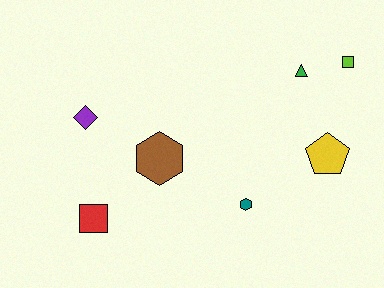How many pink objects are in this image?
There are no pink objects.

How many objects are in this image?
There are 7 objects.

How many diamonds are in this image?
There is 1 diamond.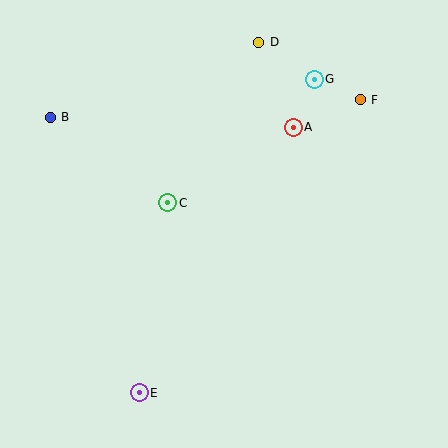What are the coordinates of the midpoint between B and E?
The midpoint between B and E is at (95, 255).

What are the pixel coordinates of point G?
Point G is at (314, 79).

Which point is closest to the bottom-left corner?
Point E is closest to the bottom-left corner.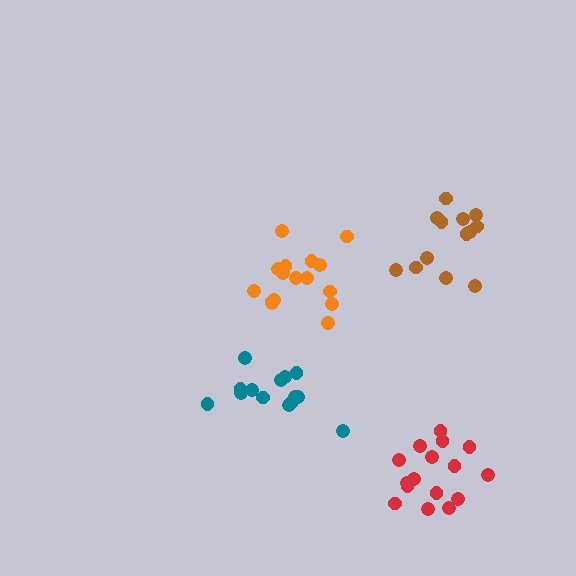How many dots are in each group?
Group 1: 16 dots, Group 2: 14 dots, Group 3: 13 dots, Group 4: 16 dots (59 total).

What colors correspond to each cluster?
The clusters are colored: orange, teal, brown, red.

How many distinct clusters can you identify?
There are 4 distinct clusters.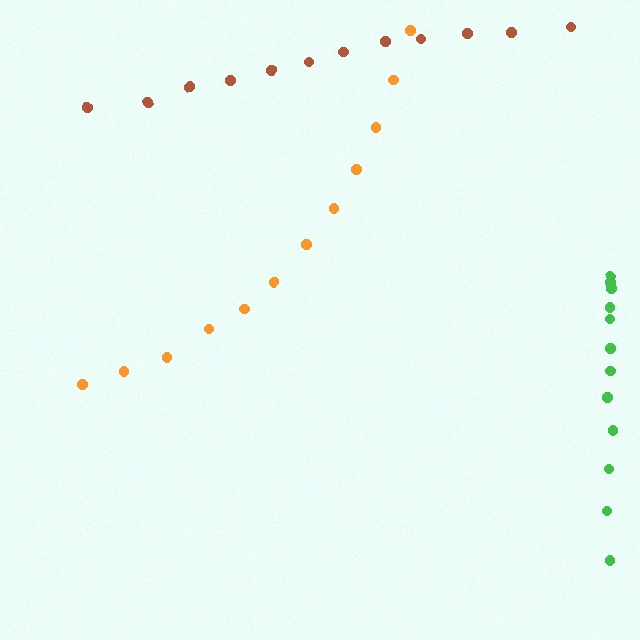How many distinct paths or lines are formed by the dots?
There are 3 distinct paths.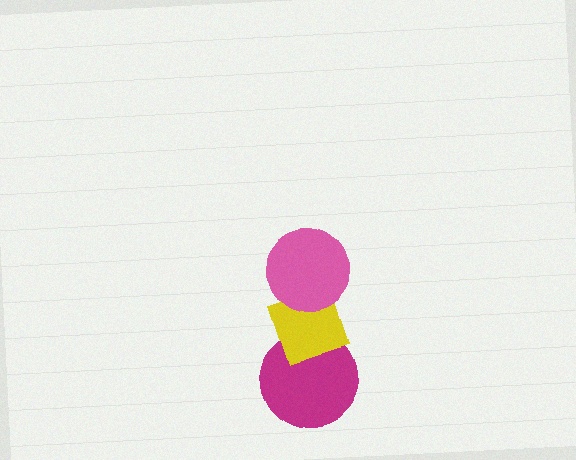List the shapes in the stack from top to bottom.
From top to bottom: the pink circle, the yellow diamond, the magenta circle.